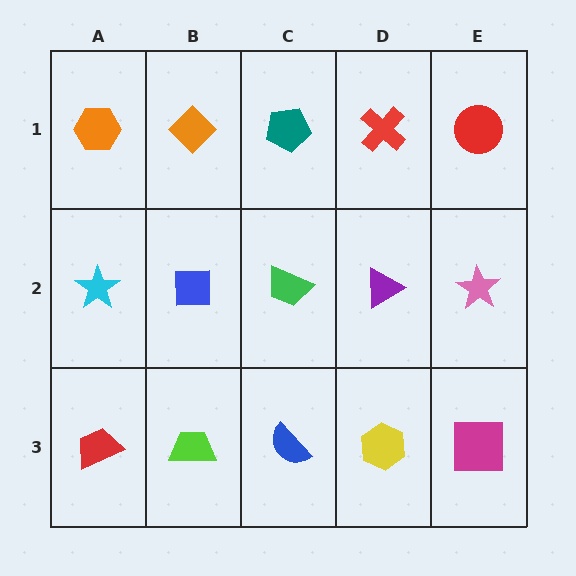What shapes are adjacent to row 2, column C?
A teal pentagon (row 1, column C), a blue semicircle (row 3, column C), a blue square (row 2, column B), a purple triangle (row 2, column D).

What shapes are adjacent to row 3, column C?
A green trapezoid (row 2, column C), a lime trapezoid (row 3, column B), a yellow hexagon (row 3, column D).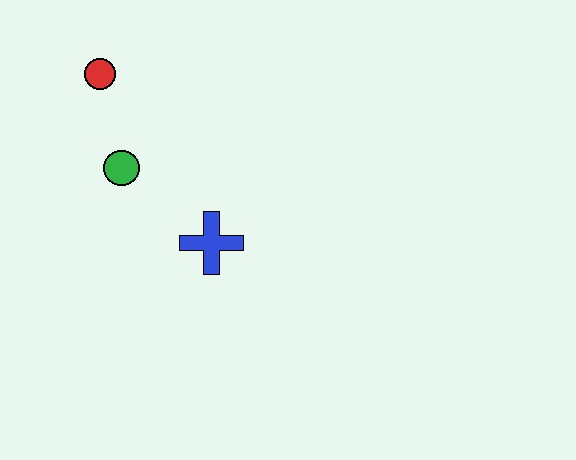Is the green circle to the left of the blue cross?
Yes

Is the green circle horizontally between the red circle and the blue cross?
Yes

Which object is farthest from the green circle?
The blue cross is farthest from the green circle.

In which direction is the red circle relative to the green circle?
The red circle is above the green circle.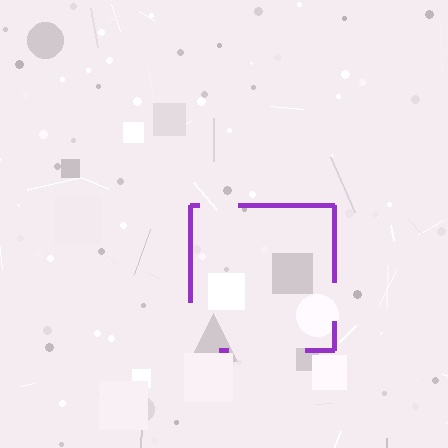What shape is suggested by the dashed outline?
The dashed outline suggests a square.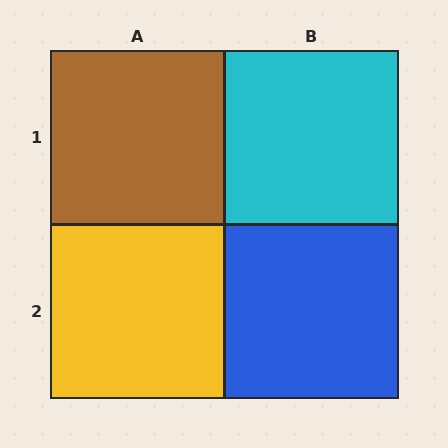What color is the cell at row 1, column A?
Brown.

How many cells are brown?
1 cell is brown.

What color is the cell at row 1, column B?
Cyan.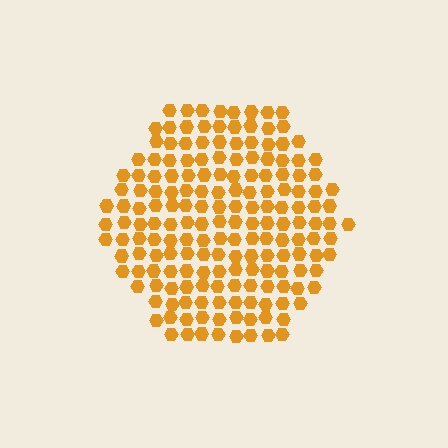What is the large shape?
The large shape is a hexagon.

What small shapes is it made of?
It is made of small hexagons.